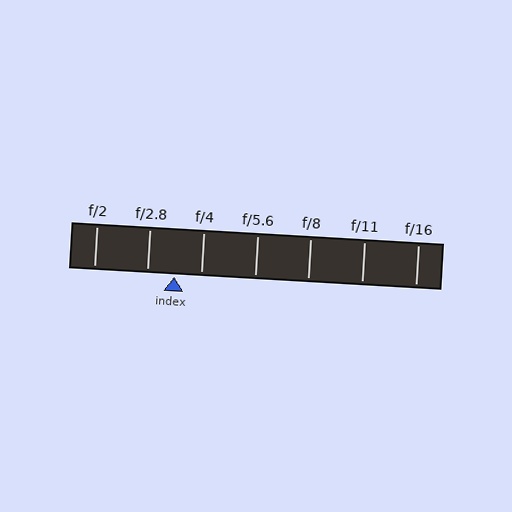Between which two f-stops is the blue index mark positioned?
The index mark is between f/2.8 and f/4.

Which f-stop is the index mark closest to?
The index mark is closest to f/4.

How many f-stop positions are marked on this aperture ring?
There are 7 f-stop positions marked.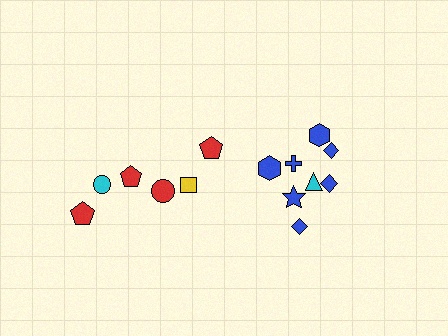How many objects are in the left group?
There are 6 objects.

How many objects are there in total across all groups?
There are 14 objects.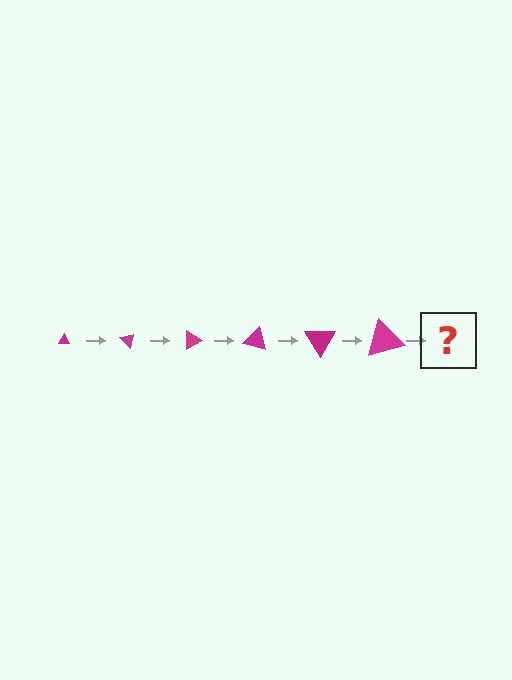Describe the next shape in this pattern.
It should be a triangle, larger than the previous one and rotated 270 degrees from the start.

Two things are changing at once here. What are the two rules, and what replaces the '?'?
The two rules are that the triangle grows larger each step and it rotates 45 degrees each step. The '?' should be a triangle, larger than the previous one and rotated 270 degrees from the start.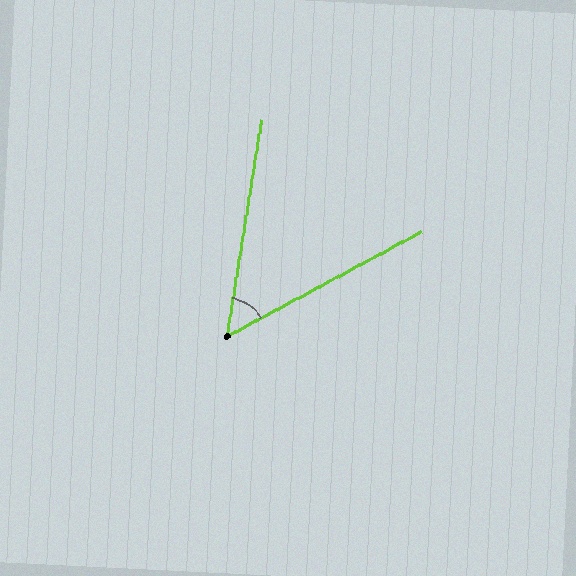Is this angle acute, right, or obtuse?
It is acute.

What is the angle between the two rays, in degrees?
Approximately 53 degrees.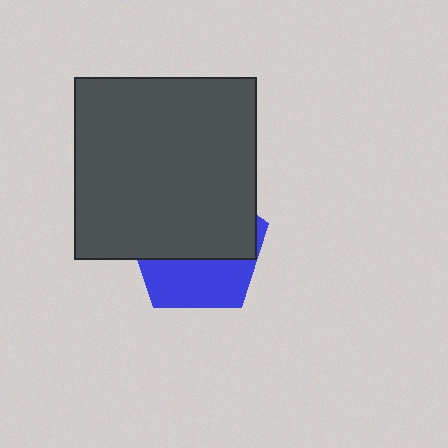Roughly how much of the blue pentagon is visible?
A small part of it is visible (roughly 39%).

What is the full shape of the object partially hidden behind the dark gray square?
The partially hidden object is a blue pentagon.